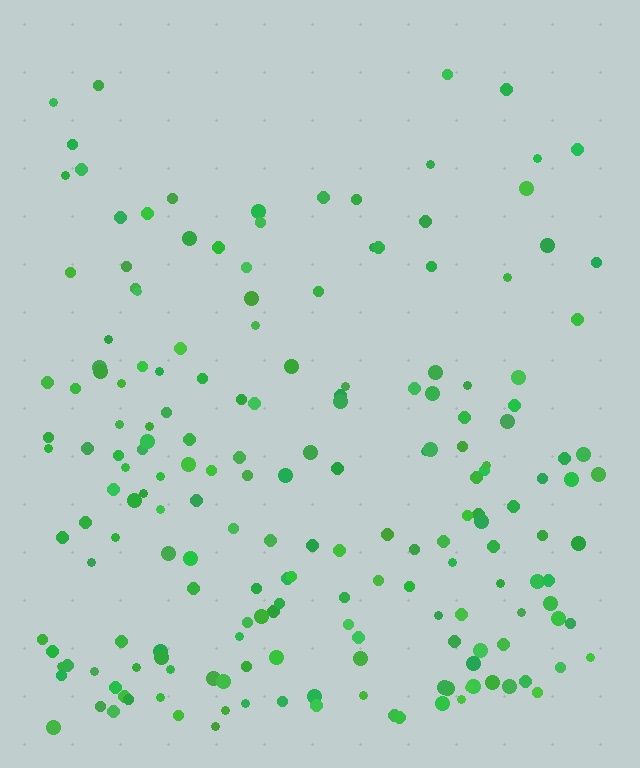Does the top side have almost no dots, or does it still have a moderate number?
Still a moderate number, just noticeably fewer than the bottom.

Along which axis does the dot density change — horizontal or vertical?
Vertical.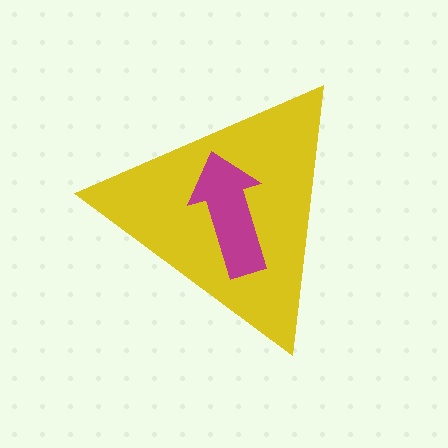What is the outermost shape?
The yellow triangle.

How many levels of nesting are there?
2.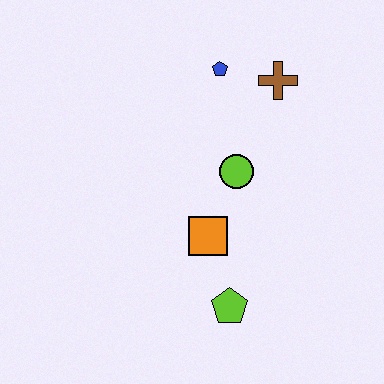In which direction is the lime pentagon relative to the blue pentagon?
The lime pentagon is below the blue pentagon.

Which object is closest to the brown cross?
The blue pentagon is closest to the brown cross.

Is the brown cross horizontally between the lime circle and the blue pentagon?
No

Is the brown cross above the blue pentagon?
No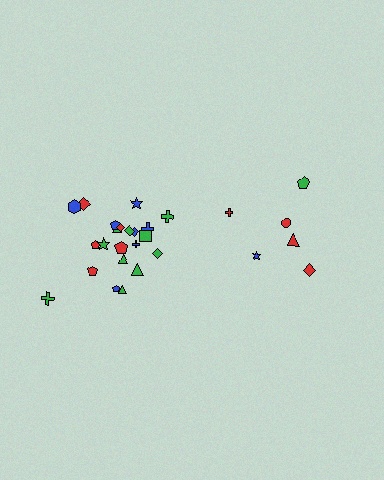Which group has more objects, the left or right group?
The left group.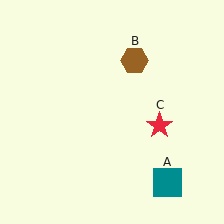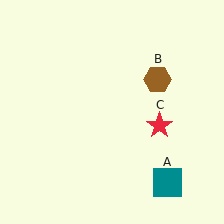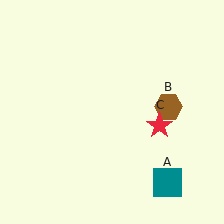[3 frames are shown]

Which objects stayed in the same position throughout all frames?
Teal square (object A) and red star (object C) remained stationary.